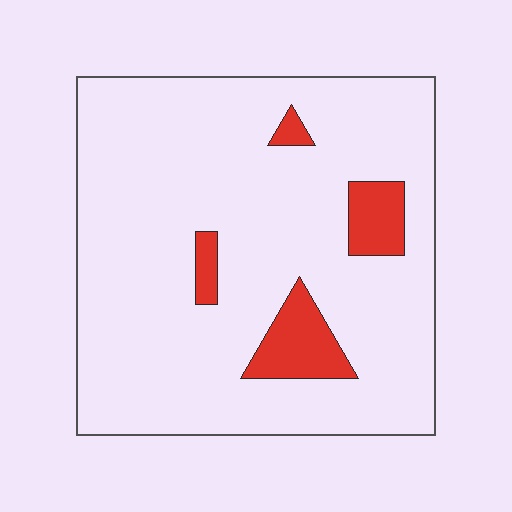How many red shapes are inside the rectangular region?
4.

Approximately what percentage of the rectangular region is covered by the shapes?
Approximately 10%.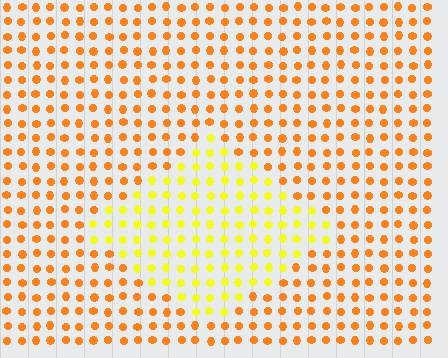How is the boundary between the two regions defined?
The boundary is defined purely by a slight shift in hue (about 35 degrees). Spacing, size, and orientation are identical on both sides.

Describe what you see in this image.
The image is filled with small orange elements in a uniform arrangement. A diamond-shaped region is visible where the elements are tinted to a slightly different hue, forming a subtle color boundary.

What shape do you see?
I see a diamond.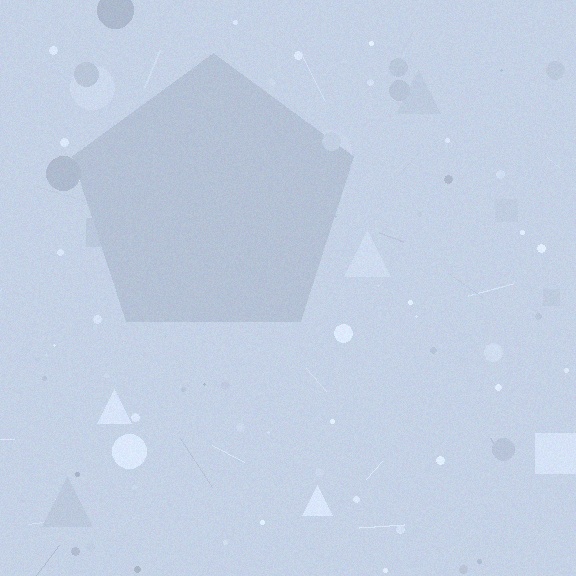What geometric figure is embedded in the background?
A pentagon is embedded in the background.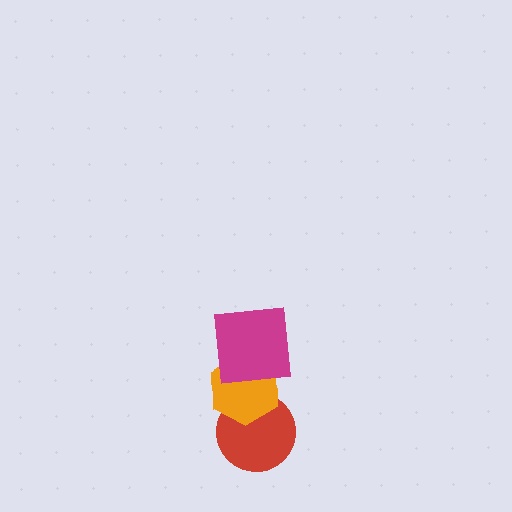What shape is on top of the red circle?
The orange hexagon is on top of the red circle.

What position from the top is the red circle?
The red circle is 3rd from the top.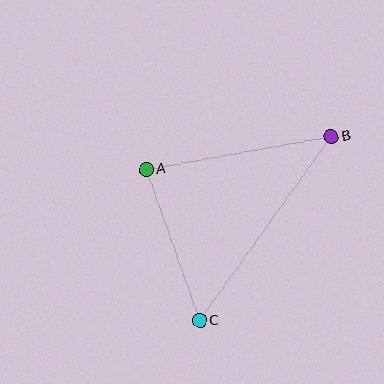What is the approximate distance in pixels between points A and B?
The distance between A and B is approximately 188 pixels.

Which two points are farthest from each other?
Points B and C are farthest from each other.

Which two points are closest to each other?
Points A and C are closest to each other.